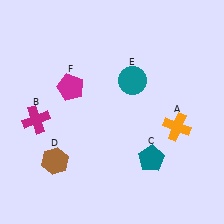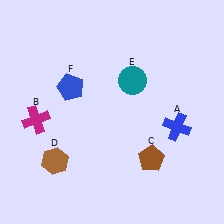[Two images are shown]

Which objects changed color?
A changed from orange to blue. C changed from teal to brown. F changed from magenta to blue.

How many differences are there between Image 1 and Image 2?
There are 3 differences between the two images.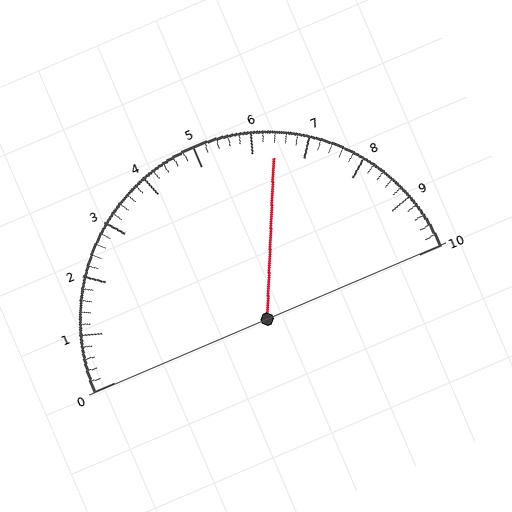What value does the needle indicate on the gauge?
The needle indicates approximately 6.4.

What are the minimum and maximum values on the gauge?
The gauge ranges from 0 to 10.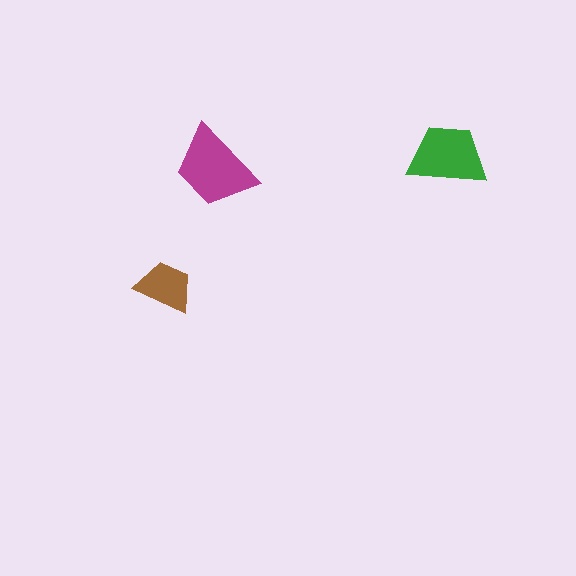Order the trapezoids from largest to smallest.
the magenta one, the green one, the brown one.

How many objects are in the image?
There are 3 objects in the image.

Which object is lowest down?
The brown trapezoid is bottommost.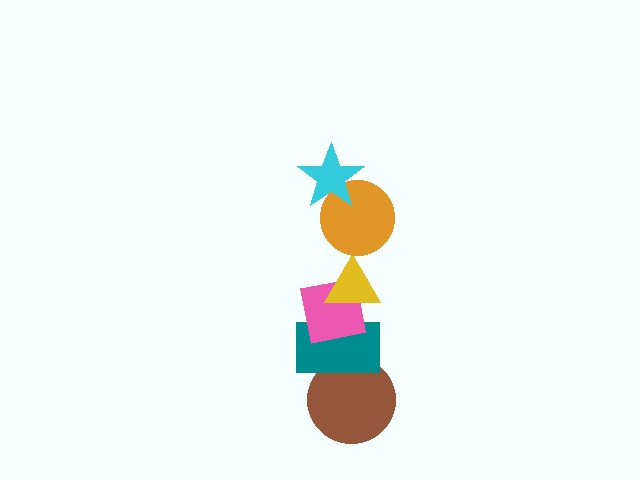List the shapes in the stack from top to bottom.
From top to bottom: the cyan star, the orange circle, the yellow triangle, the pink square, the teal rectangle, the brown circle.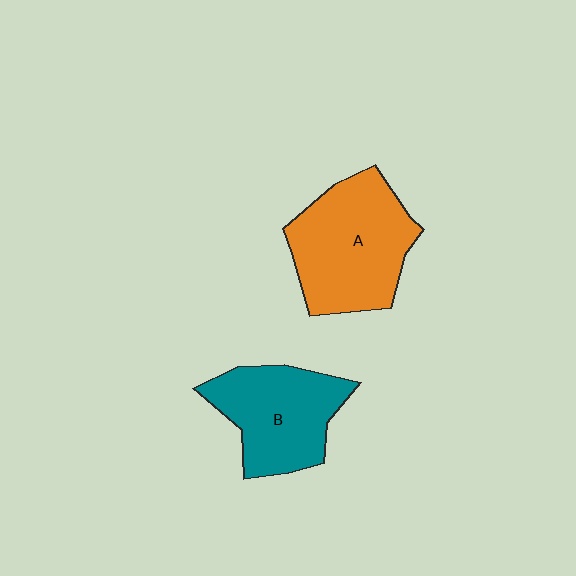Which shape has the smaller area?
Shape B (teal).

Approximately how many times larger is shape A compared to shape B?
Approximately 1.2 times.